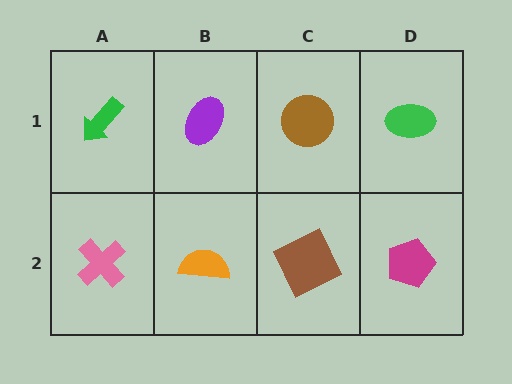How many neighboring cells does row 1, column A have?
2.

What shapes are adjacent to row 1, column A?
A pink cross (row 2, column A), a purple ellipse (row 1, column B).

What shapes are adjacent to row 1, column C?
A brown square (row 2, column C), a purple ellipse (row 1, column B), a green ellipse (row 1, column D).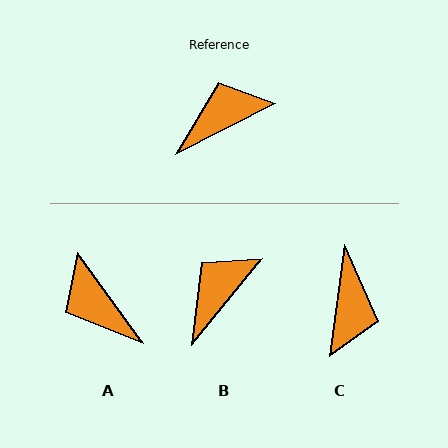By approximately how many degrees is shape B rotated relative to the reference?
Approximately 24 degrees counter-clockwise.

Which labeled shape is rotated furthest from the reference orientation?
C, about 125 degrees away.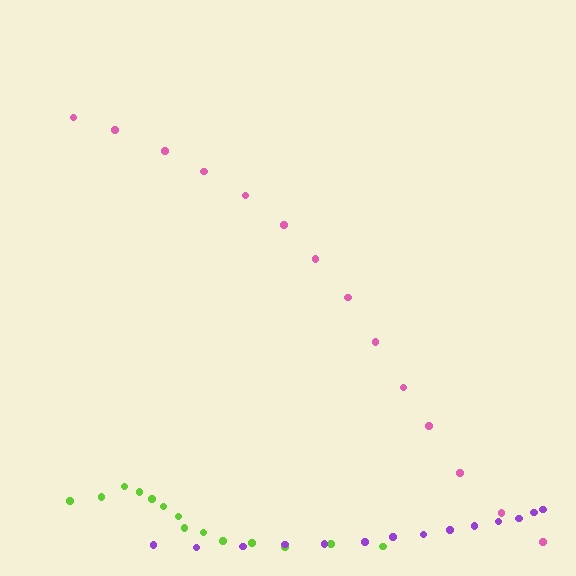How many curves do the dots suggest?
There are 3 distinct paths.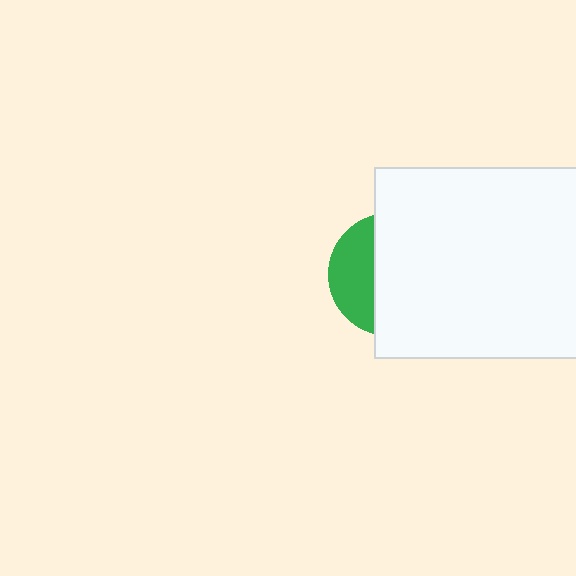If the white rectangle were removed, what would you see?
You would see the complete green circle.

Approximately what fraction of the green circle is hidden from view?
Roughly 66% of the green circle is hidden behind the white rectangle.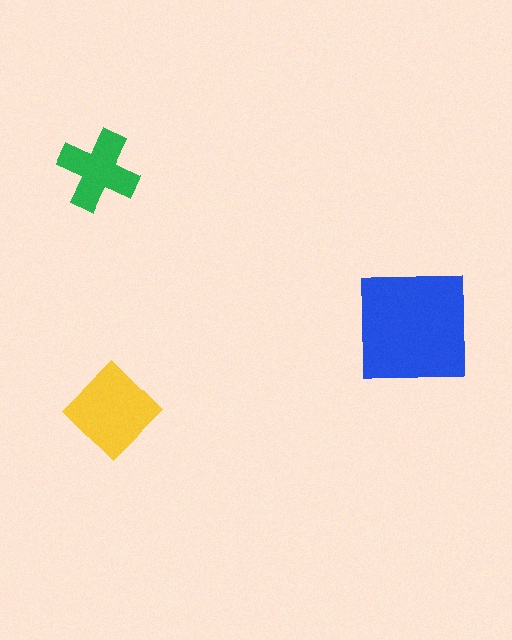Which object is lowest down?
The yellow diamond is bottommost.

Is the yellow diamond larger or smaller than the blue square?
Smaller.